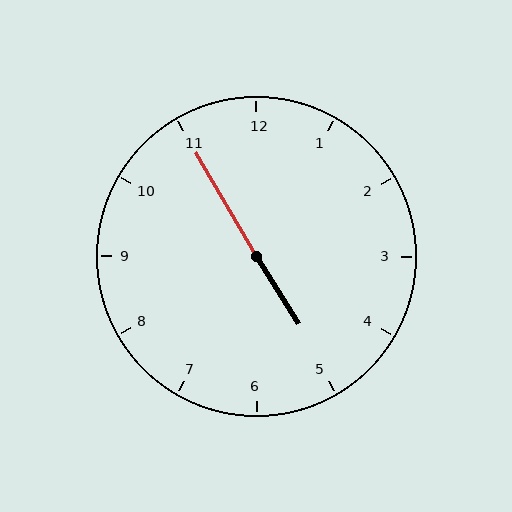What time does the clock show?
4:55.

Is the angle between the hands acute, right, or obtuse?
It is obtuse.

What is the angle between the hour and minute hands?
Approximately 178 degrees.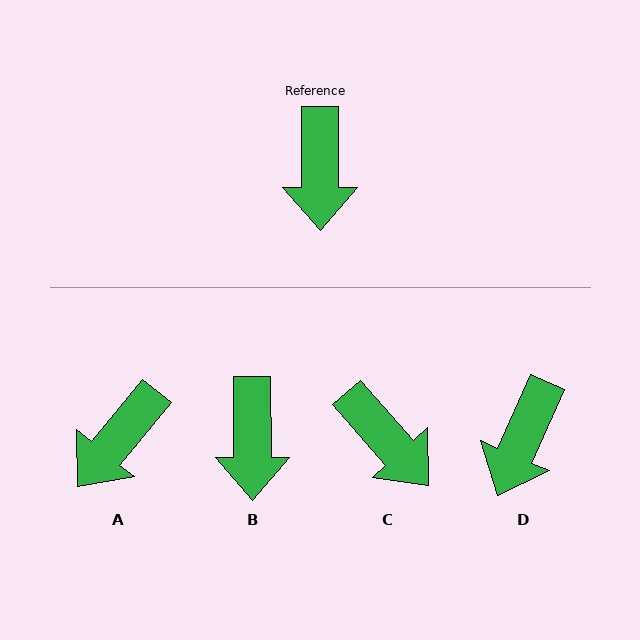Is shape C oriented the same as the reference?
No, it is off by about 41 degrees.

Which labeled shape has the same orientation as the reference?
B.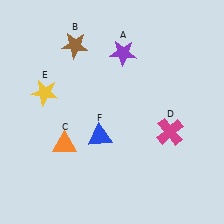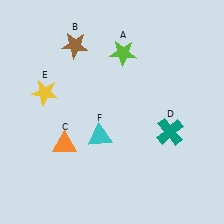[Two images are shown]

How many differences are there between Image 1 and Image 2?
There are 3 differences between the two images.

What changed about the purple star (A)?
In Image 1, A is purple. In Image 2, it changed to lime.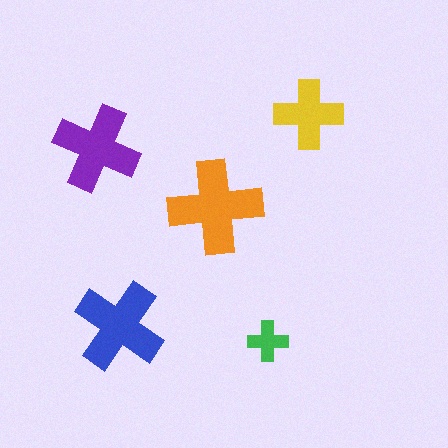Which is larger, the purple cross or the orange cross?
The orange one.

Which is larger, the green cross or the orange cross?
The orange one.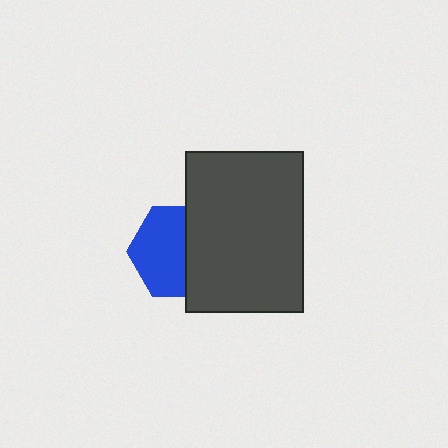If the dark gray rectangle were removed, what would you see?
You would see the complete blue hexagon.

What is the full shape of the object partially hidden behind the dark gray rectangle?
The partially hidden object is a blue hexagon.